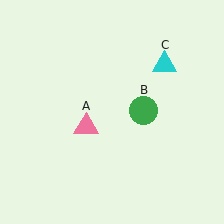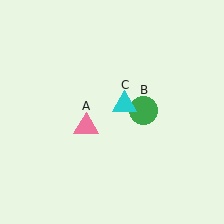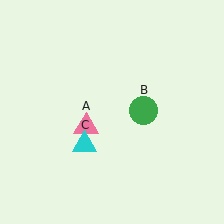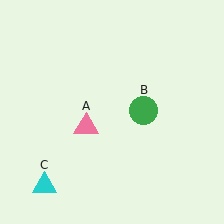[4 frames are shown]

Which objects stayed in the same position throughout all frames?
Pink triangle (object A) and green circle (object B) remained stationary.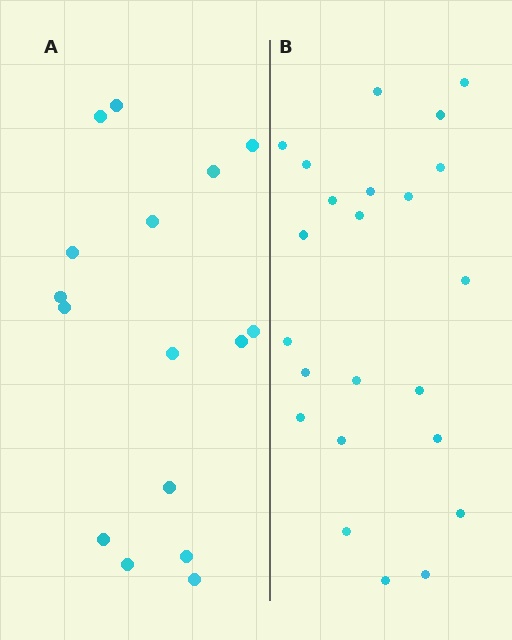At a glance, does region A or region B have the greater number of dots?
Region B (the right region) has more dots.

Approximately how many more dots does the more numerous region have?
Region B has roughly 8 or so more dots than region A.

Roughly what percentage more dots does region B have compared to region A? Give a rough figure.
About 45% more.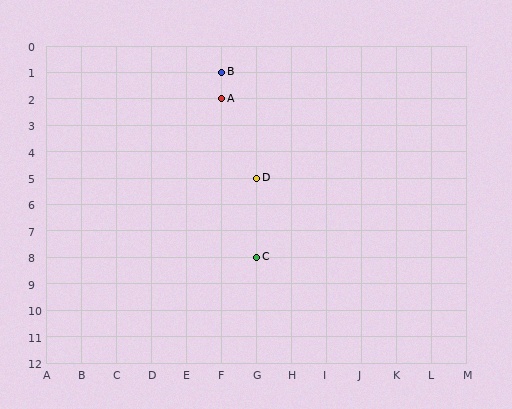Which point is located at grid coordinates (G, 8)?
Point C is at (G, 8).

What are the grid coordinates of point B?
Point B is at grid coordinates (F, 1).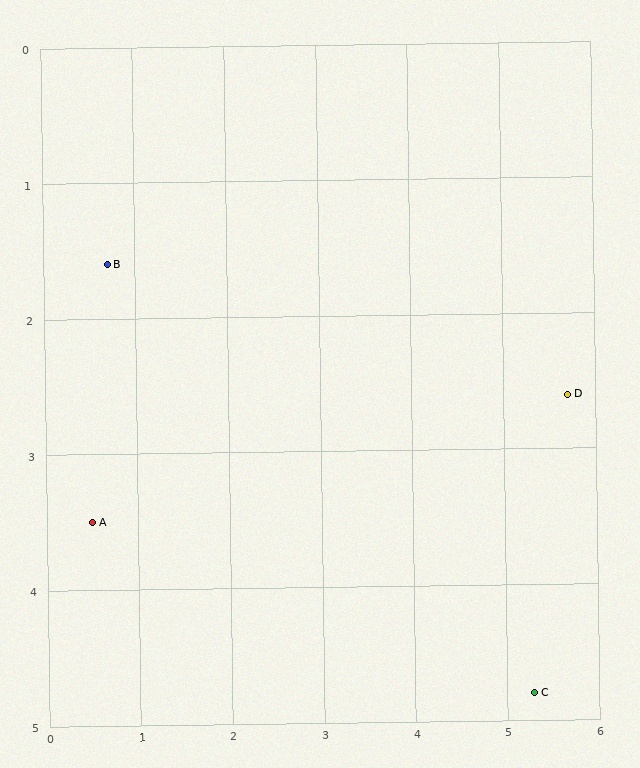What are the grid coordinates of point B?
Point B is at approximately (0.7, 1.6).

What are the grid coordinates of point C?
Point C is at approximately (5.3, 4.8).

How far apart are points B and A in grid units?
Points B and A are about 1.9 grid units apart.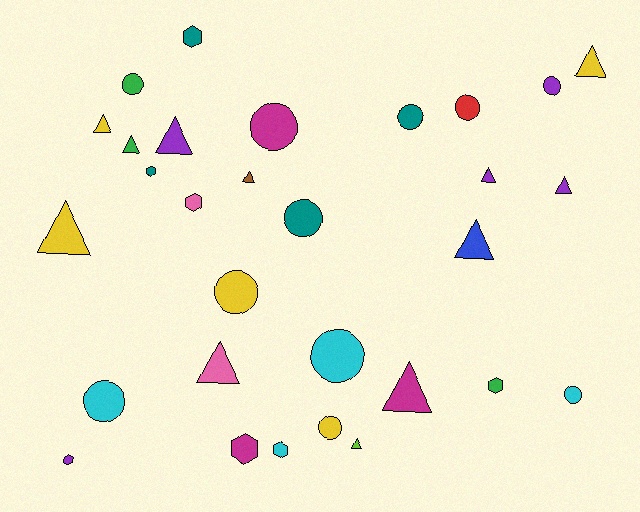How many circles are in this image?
There are 11 circles.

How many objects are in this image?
There are 30 objects.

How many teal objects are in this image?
There are 4 teal objects.